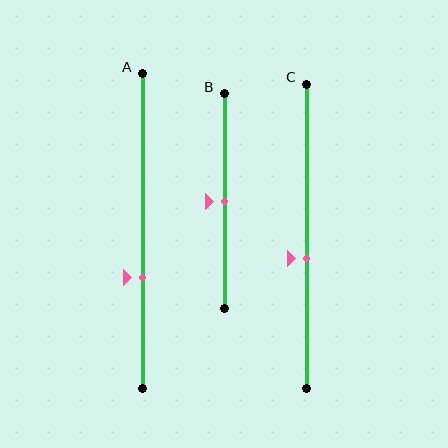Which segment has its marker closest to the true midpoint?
Segment B has its marker closest to the true midpoint.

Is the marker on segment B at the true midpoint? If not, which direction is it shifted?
Yes, the marker on segment B is at the true midpoint.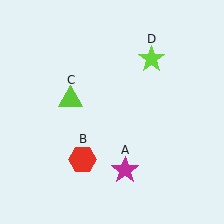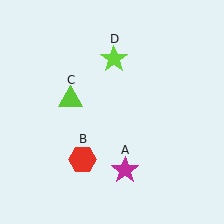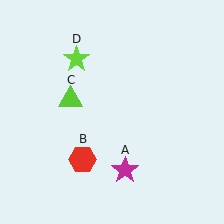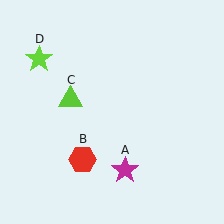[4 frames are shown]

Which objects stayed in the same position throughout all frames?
Magenta star (object A) and red hexagon (object B) and lime triangle (object C) remained stationary.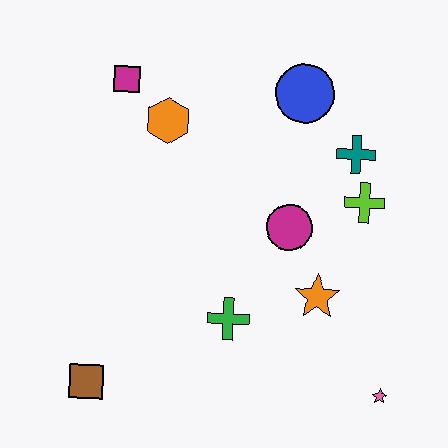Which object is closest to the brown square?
The green cross is closest to the brown square.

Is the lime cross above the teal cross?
No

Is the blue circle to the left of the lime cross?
Yes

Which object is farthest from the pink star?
The magenta square is farthest from the pink star.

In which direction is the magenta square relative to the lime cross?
The magenta square is to the left of the lime cross.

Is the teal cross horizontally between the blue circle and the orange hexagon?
No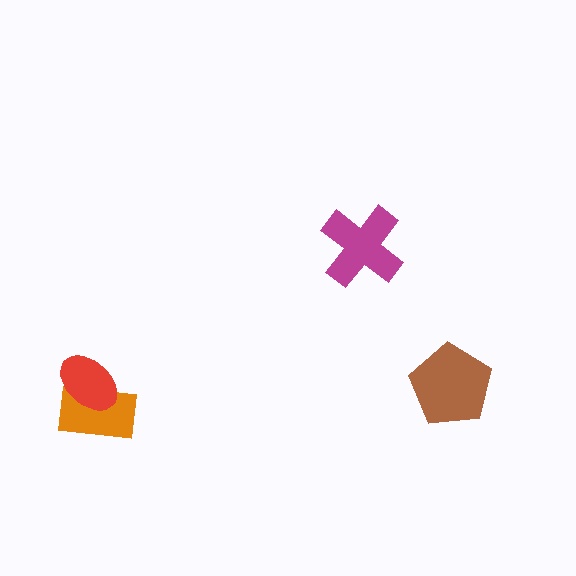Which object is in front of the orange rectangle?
The red ellipse is in front of the orange rectangle.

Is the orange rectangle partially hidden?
Yes, it is partially covered by another shape.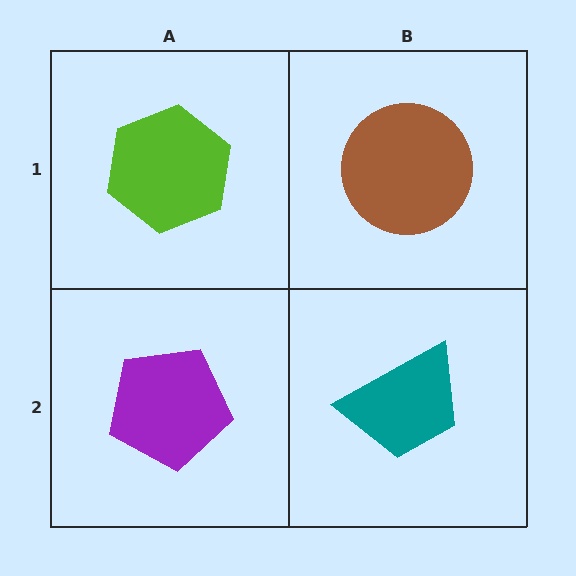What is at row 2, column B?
A teal trapezoid.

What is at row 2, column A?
A purple pentagon.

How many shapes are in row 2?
2 shapes.